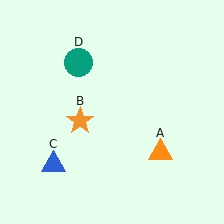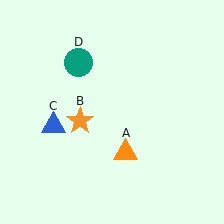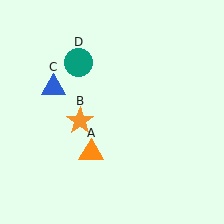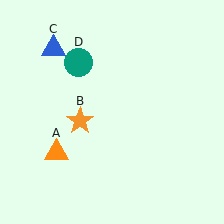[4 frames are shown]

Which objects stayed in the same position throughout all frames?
Orange star (object B) and teal circle (object D) remained stationary.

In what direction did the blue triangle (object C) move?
The blue triangle (object C) moved up.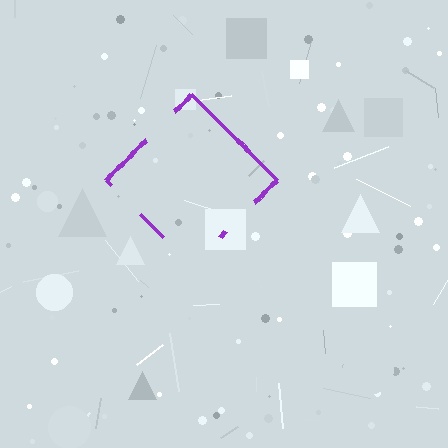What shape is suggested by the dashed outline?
The dashed outline suggests a diamond.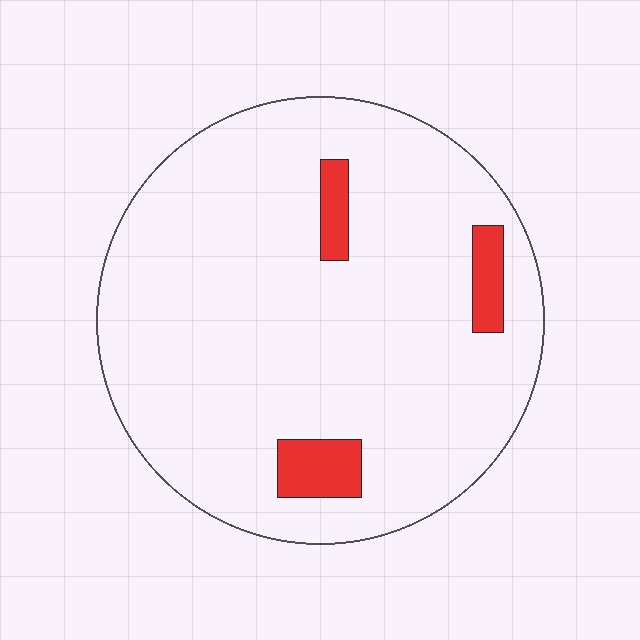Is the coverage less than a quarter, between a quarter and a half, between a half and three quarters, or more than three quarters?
Less than a quarter.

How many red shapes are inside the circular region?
3.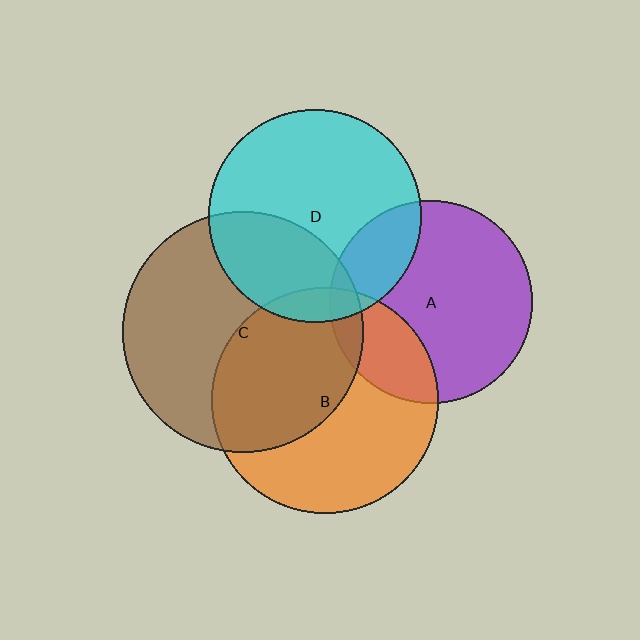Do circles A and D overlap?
Yes.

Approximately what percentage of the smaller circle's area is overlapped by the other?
Approximately 20%.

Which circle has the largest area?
Circle C (brown).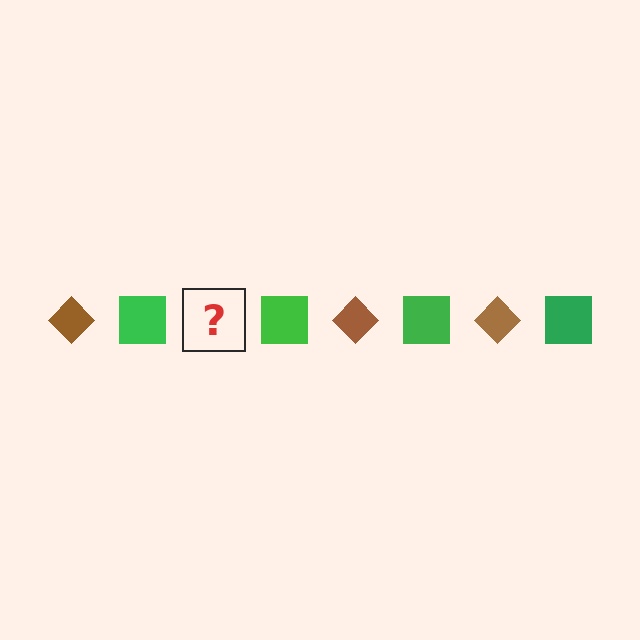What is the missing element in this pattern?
The missing element is a brown diamond.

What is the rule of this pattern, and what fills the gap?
The rule is that the pattern alternates between brown diamond and green square. The gap should be filled with a brown diamond.